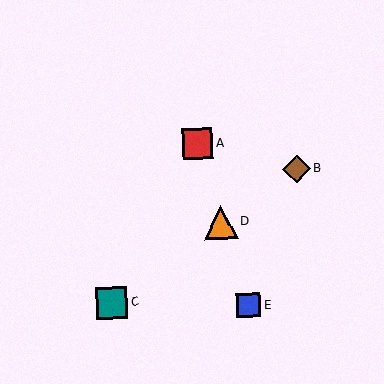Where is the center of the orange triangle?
The center of the orange triangle is at (220, 222).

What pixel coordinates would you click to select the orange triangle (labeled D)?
Click at (220, 222) to select the orange triangle D.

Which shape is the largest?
The orange triangle (labeled D) is the largest.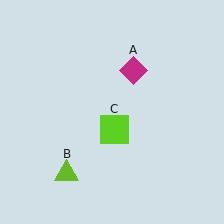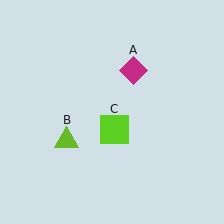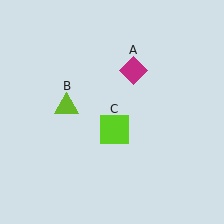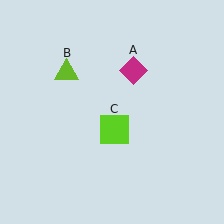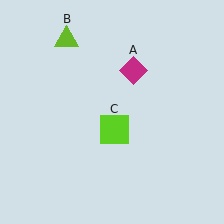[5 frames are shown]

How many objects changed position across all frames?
1 object changed position: lime triangle (object B).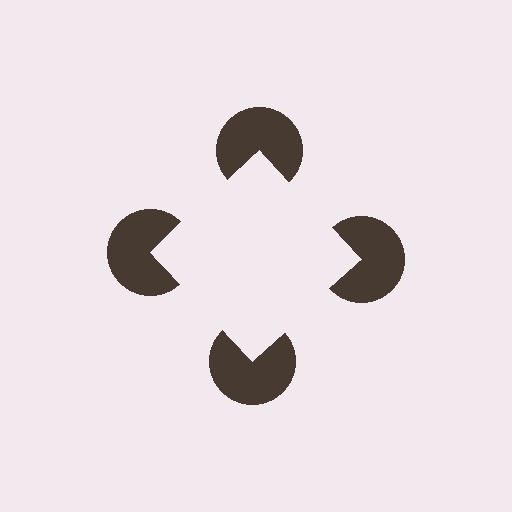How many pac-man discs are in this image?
There are 4 — one at each vertex of the illusory square.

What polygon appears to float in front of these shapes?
An illusory square — its edges are inferred from the aligned wedge cuts in the pac-man discs, not physically drawn.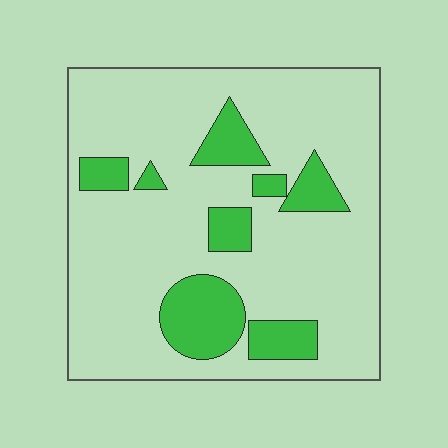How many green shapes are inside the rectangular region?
8.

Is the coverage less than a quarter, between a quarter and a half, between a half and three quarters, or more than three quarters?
Less than a quarter.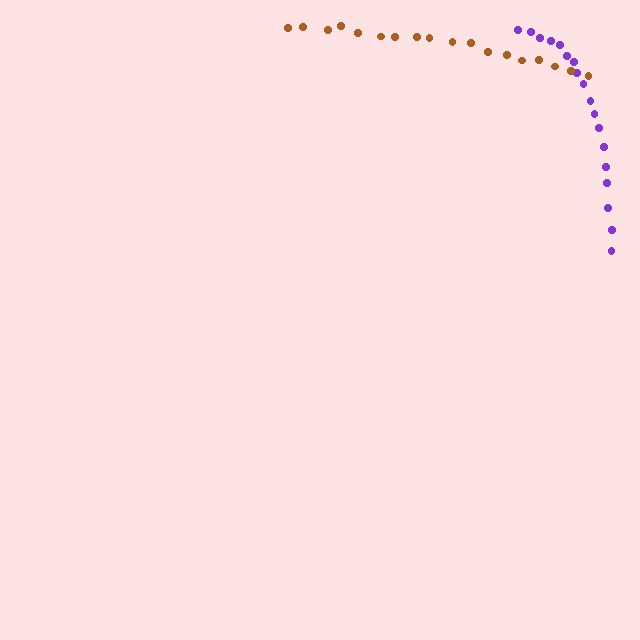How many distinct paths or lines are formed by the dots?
There are 2 distinct paths.